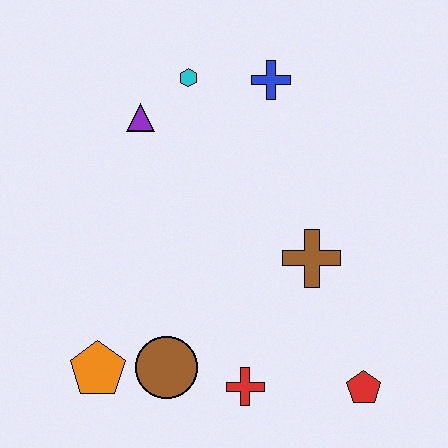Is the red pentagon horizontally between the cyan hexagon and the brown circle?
No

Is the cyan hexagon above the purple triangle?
Yes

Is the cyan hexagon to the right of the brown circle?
Yes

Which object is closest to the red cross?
The brown circle is closest to the red cross.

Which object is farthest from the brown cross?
The orange pentagon is farthest from the brown cross.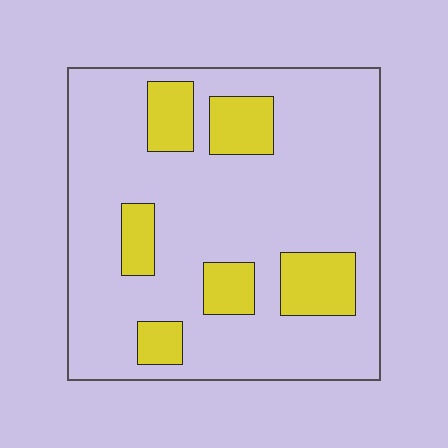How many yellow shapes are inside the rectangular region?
6.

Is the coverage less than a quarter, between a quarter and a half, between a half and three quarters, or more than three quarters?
Less than a quarter.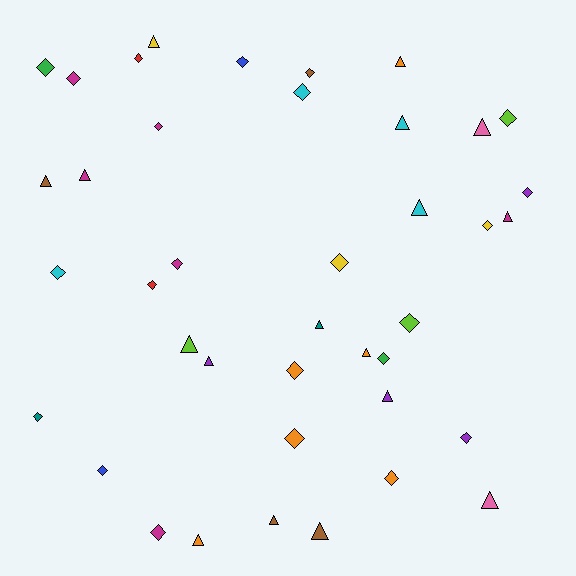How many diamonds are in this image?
There are 23 diamonds.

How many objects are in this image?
There are 40 objects.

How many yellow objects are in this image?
There are 3 yellow objects.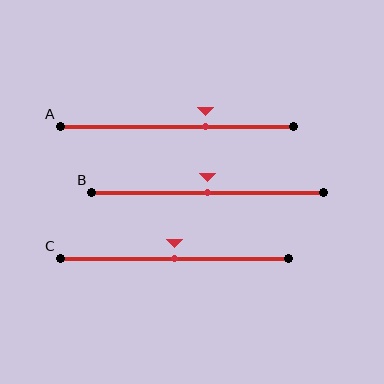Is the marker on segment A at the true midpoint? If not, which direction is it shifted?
No, the marker on segment A is shifted to the right by about 12% of the segment length.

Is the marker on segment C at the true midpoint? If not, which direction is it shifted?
Yes, the marker on segment C is at the true midpoint.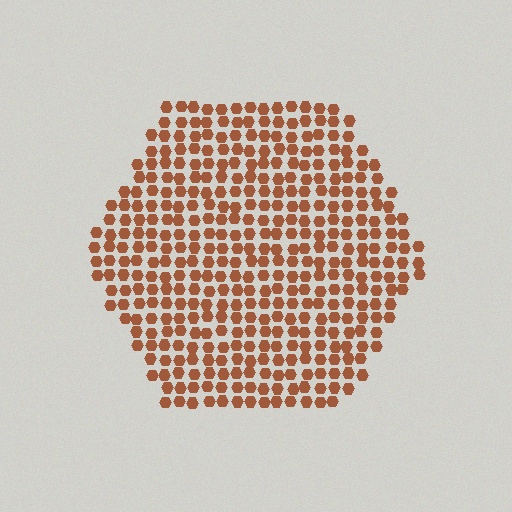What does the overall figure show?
The overall figure shows a hexagon.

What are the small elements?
The small elements are hexagons.